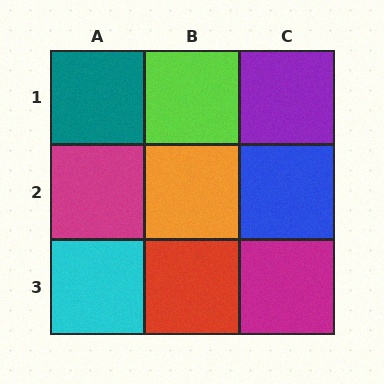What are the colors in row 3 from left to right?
Cyan, red, magenta.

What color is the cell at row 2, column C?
Blue.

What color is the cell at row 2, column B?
Orange.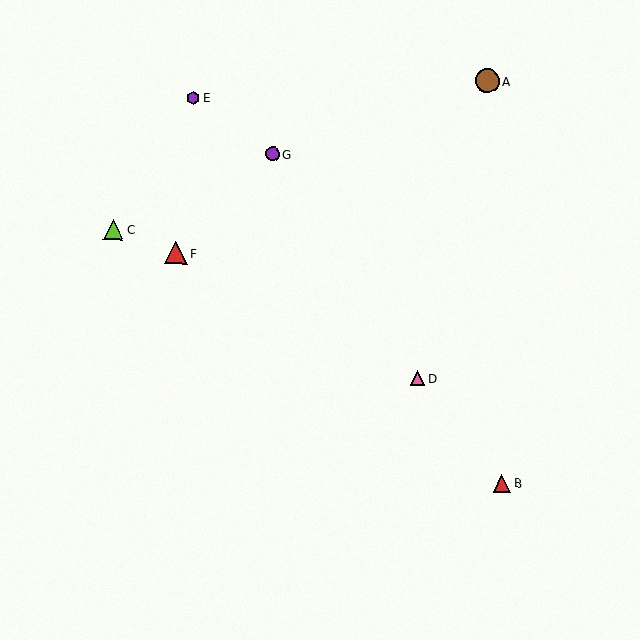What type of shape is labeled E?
Shape E is a purple hexagon.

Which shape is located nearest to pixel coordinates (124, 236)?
The lime triangle (labeled C) at (114, 229) is nearest to that location.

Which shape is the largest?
The brown circle (labeled A) is the largest.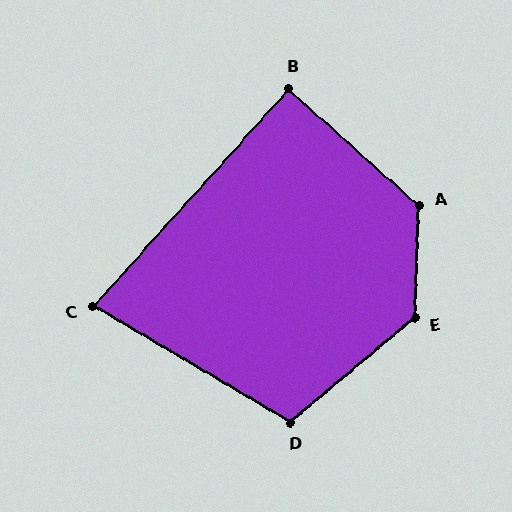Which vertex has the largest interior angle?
E, at approximately 132 degrees.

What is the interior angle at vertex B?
Approximately 90 degrees (approximately right).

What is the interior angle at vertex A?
Approximately 130 degrees (obtuse).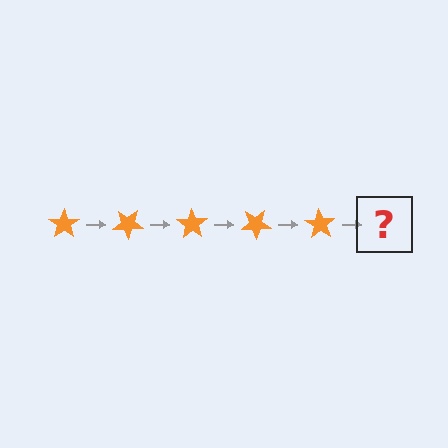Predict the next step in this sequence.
The next step is an orange star rotated 175 degrees.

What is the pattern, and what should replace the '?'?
The pattern is that the star rotates 35 degrees each step. The '?' should be an orange star rotated 175 degrees.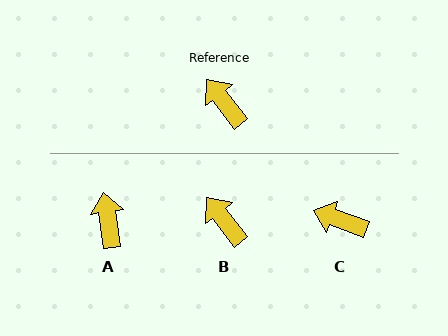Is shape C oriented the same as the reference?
No, it is off by about 31 degrees.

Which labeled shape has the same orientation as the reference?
B.